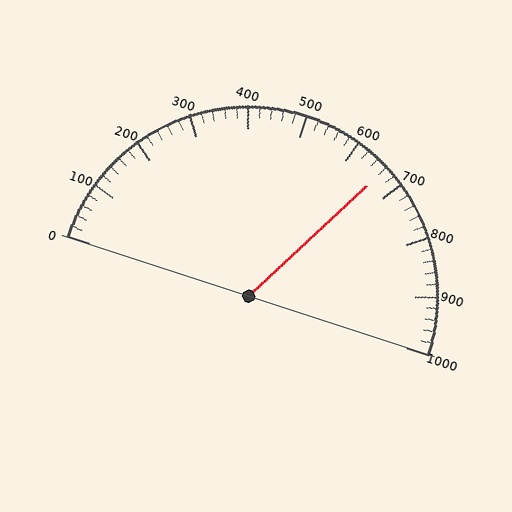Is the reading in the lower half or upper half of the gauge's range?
The reading is in the upper half of the range (0 to 1000).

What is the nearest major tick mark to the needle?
The nearest major tick mark is 700.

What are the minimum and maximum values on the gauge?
The gauge ranges from 0 to 1000.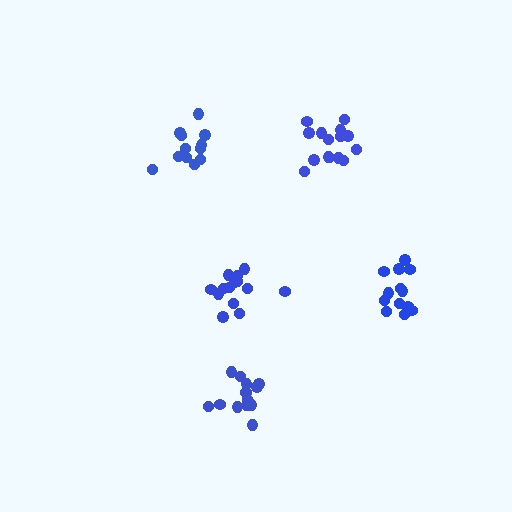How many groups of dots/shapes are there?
There are 5 groups.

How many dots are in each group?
Group 1: 14 dots, Group 2: 13 dots, Group 3: 12 dots, Group 4: 14 dots, Group 5: 15 dots (68 total).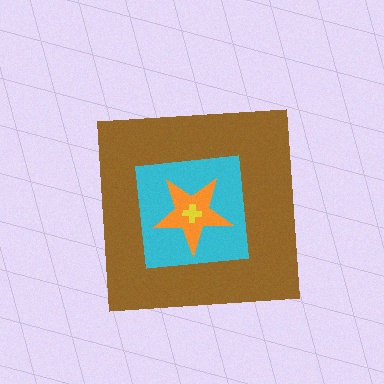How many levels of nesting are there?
4.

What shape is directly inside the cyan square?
The orange star.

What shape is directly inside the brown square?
The cyan square.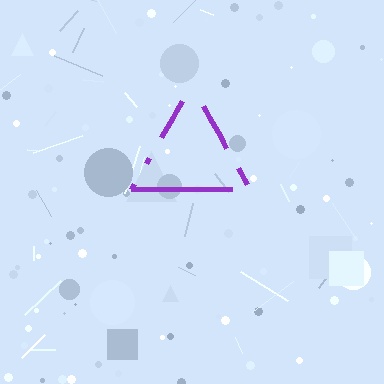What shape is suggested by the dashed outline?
The dashed outline suggests a triangle.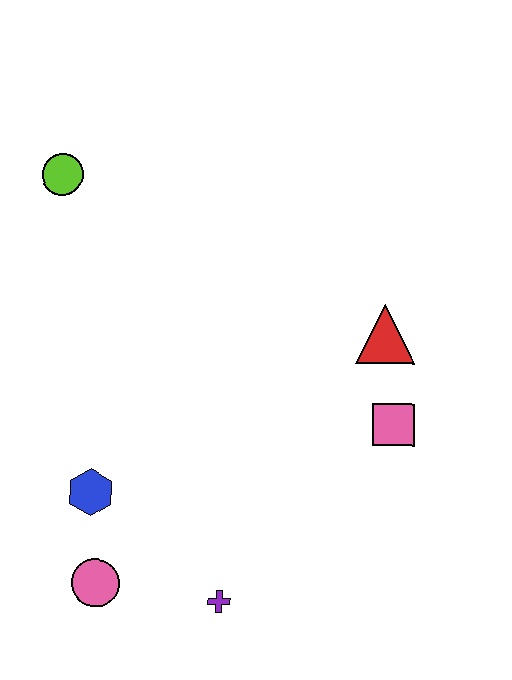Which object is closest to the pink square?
The red triangle is closest to the pink square.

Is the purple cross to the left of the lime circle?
No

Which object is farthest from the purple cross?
The lime circle is farthest from the purple cross.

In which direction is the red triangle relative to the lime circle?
The red triangle is to the right of the lime circle.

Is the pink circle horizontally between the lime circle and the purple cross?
Yes